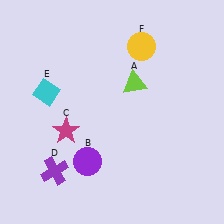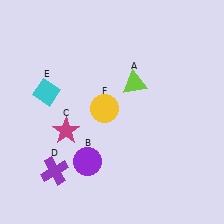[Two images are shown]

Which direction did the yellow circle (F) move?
The yellow circle (F) moved down.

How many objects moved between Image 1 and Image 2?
1 object moved between the two images.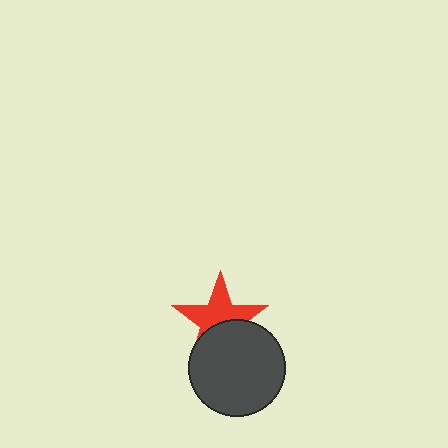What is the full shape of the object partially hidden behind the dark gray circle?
The partially hidden object is a red star.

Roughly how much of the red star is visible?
About half of it is visible (roughly 58%).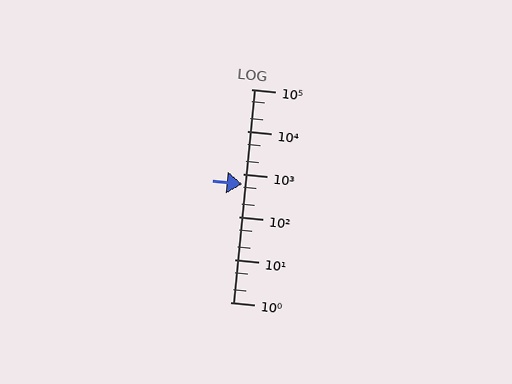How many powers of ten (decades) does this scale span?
The scale spans 5 decades, from 1 to 100000.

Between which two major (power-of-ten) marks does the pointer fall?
The pointer is between 100 and 1000.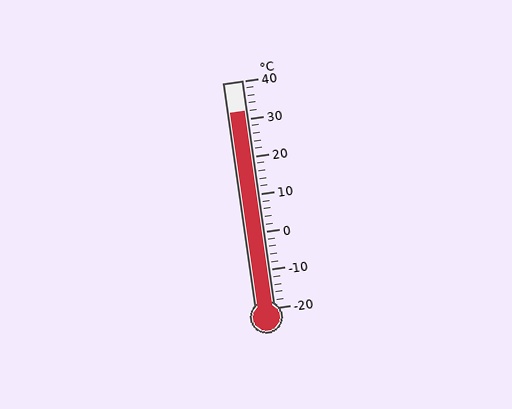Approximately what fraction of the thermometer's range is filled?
The thermometer is filled to approximately 85% of its range.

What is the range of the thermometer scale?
The thermometer scale ranges from -20°C to 40°C.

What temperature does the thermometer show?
The thermometer shows approximately 32°C.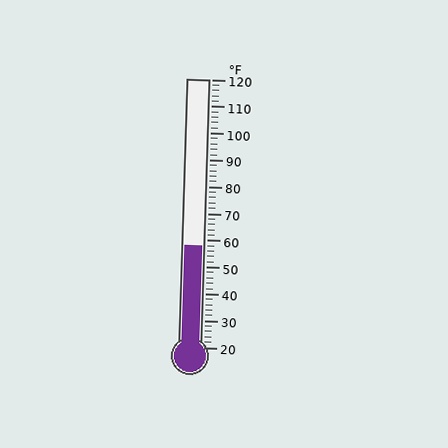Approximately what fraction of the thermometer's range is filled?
The thermometer is filled to approximately 40% of its range.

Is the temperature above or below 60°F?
The temperature is below 60°F.